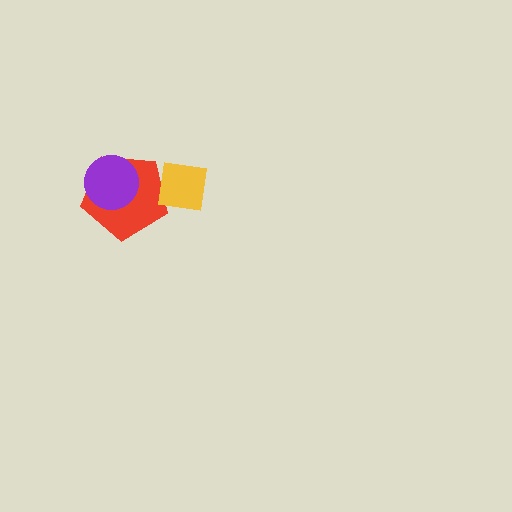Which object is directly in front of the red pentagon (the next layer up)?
The yellow square is directly in front of the red pentagon.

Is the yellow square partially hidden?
No, no other shape covers it.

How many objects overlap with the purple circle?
1 object overlaps with the purple circle.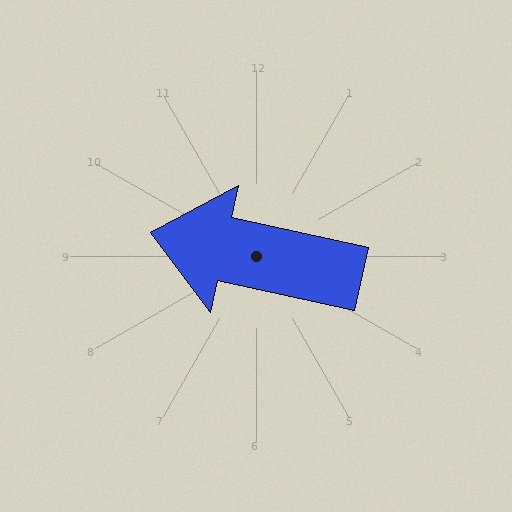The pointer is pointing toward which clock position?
Roughly 9 o'clock.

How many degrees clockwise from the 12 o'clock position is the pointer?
Approximately 282 degrees.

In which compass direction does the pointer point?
West.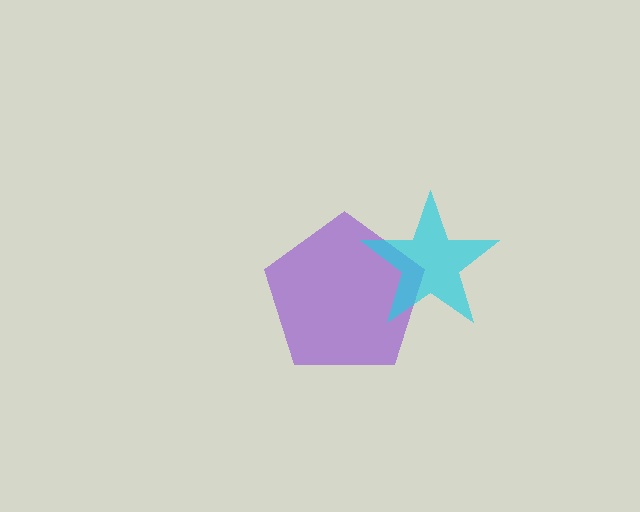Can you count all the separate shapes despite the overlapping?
Yes, there are 2 separate shapes.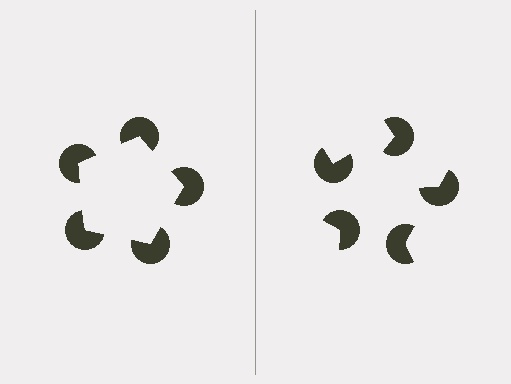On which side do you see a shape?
An illusory pentagon appears on the left side. On the right side the wedge cuts are rotated, so no coherent shape forms.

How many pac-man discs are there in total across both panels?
10 — 5 on each side.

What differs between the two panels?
The pac-man discs are positioned identically on both sides; only the wedge orientations differ. On the left they align to a pentagon; on the right they are misaligned.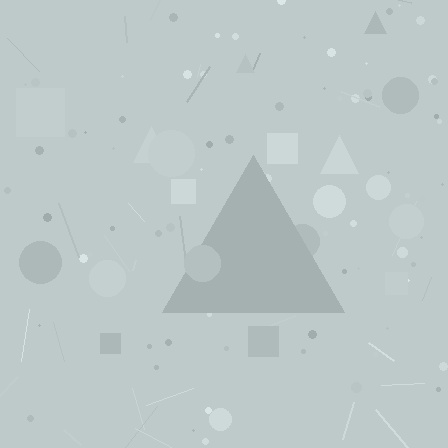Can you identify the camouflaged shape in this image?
The camouflaged shape is a triangle.